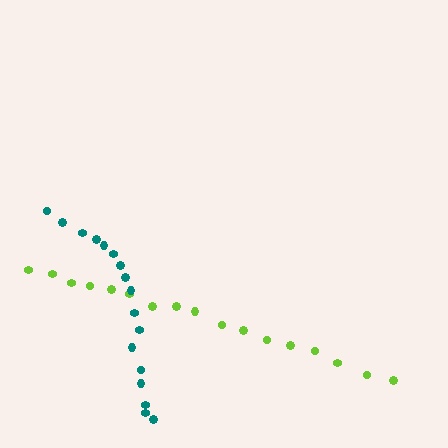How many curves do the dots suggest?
There are 2 distinct paths.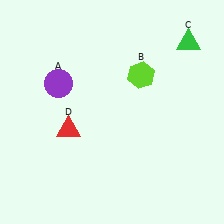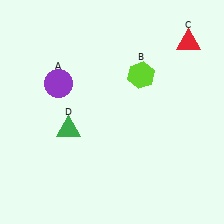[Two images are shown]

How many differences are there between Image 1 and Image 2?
There are 2 differences between the two images.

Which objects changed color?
C changed from green to red. D changed from red to green.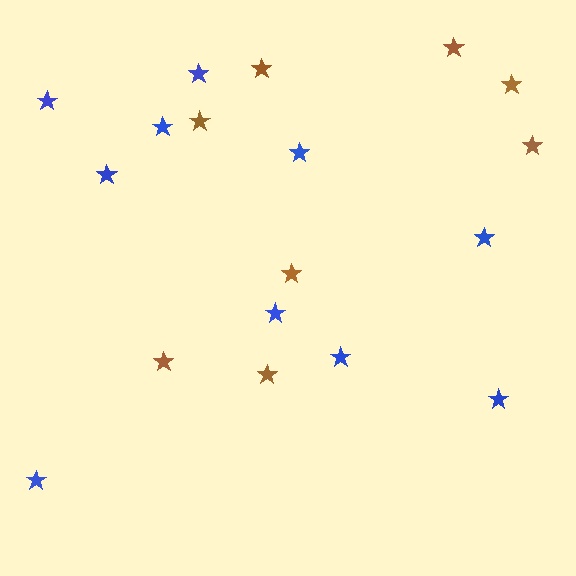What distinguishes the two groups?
There are 2 groups: one group of brown stars (8) and one group of blue stars (10).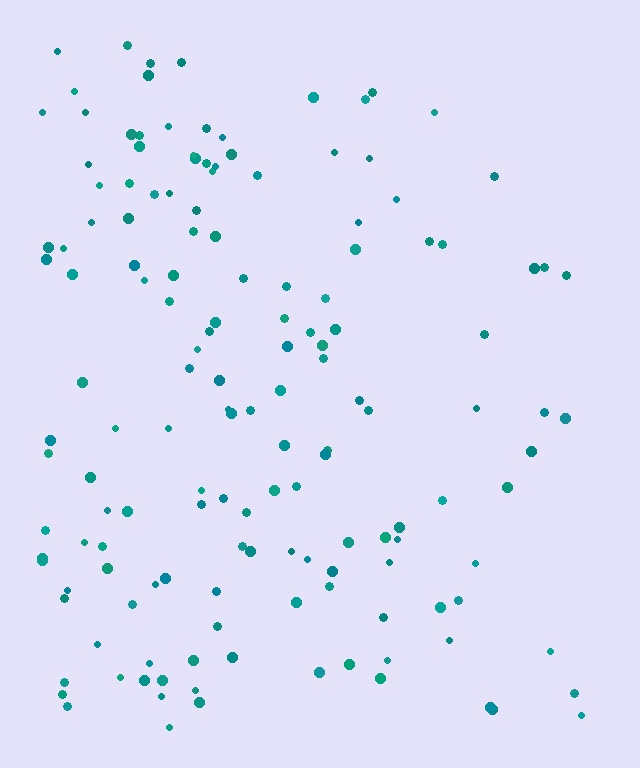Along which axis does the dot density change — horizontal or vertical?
Horizontal.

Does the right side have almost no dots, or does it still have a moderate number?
Still a moderate number, just noticeably fewer than the left.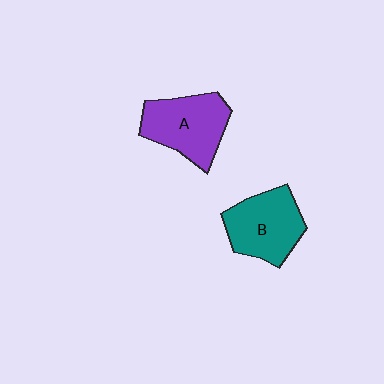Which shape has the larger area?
Shape A (purple).